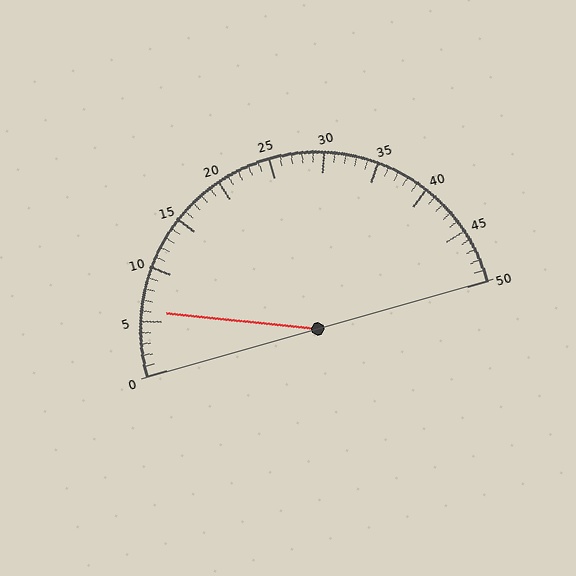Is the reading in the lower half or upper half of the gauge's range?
The reading is in the lower half of the range (0 to 50).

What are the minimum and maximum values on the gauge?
The gauge ranges from 0 to 50.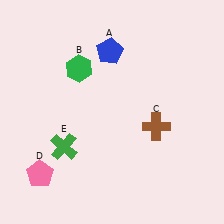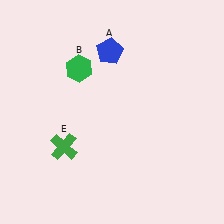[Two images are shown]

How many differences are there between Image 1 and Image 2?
There are 2 differences between the two images.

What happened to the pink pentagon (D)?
The pink pentagon (D) was removed in Image 2. It was in the bottom-left area of Image 1.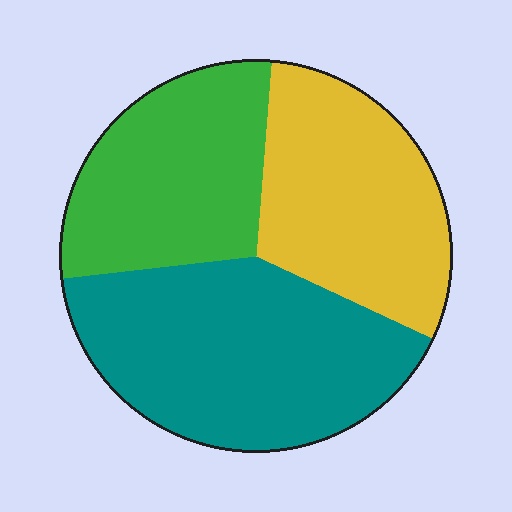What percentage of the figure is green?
Green covers roughly 30% of the figure.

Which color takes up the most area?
Teal, at roughly 40%.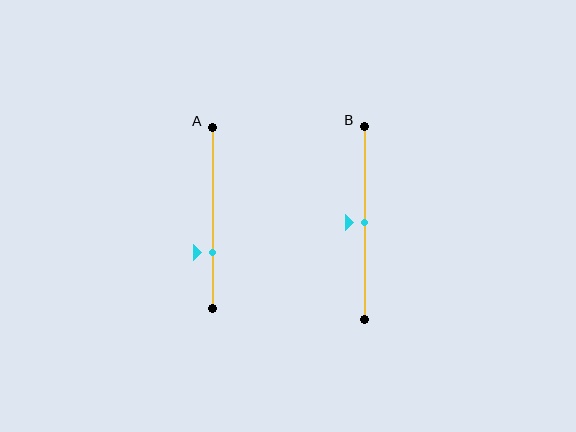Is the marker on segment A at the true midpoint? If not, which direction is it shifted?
No, the marker on segment A is shifted downward by about 19% of the segment length.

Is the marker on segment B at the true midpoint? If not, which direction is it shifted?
Yes, the marker on segment B is at the true midpoint.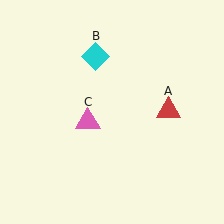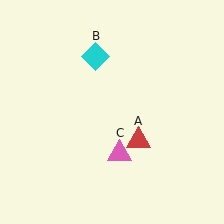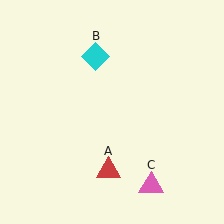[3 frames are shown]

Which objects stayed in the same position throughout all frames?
Cyan diamond (object B) remained stationary.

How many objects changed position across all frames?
2 objects changed position: red triangle (object A), pink triangle (object C).